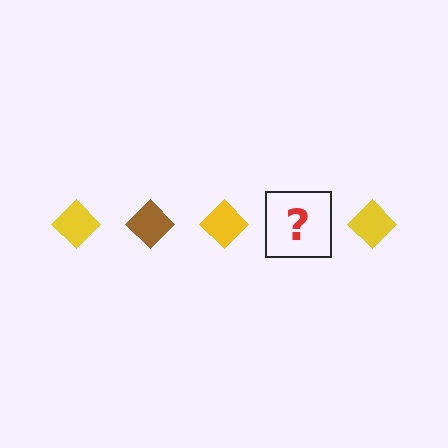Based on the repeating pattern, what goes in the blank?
The blank should be a brown diamond.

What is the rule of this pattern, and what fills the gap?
The rule is that the pattern cycles through yellow, brown diamonds. The gap should be filled with a brown diamond.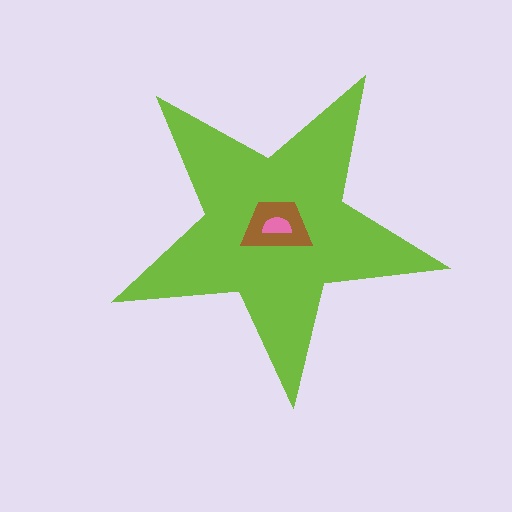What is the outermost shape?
The lime star.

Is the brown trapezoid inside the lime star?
Yes.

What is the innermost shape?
The pink semicircle.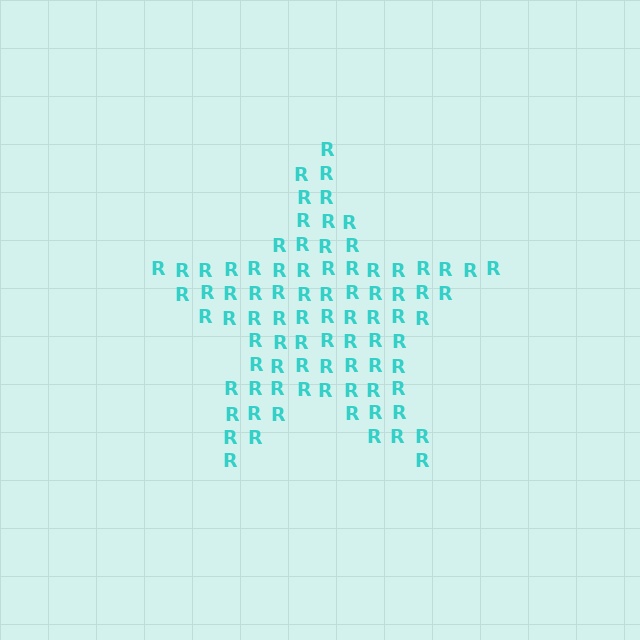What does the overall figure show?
The overall figure shows a star.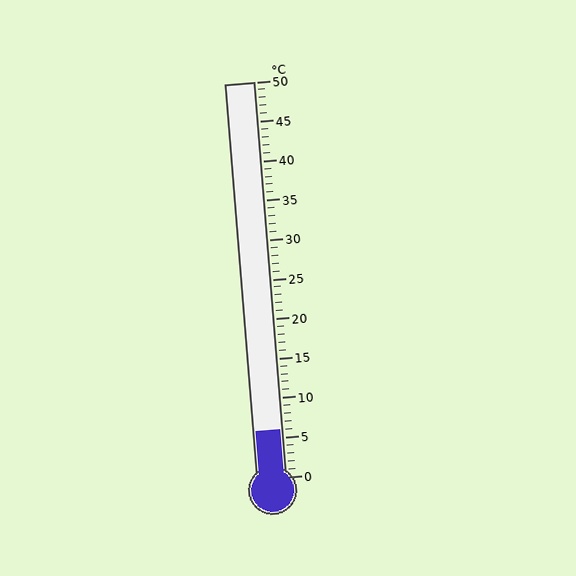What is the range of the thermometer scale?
The thermometer scale ranges from 0°C to 50°C.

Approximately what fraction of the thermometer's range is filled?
The thermometer is filled to approximately 10% of its range.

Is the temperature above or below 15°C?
The temperature is below 15°C.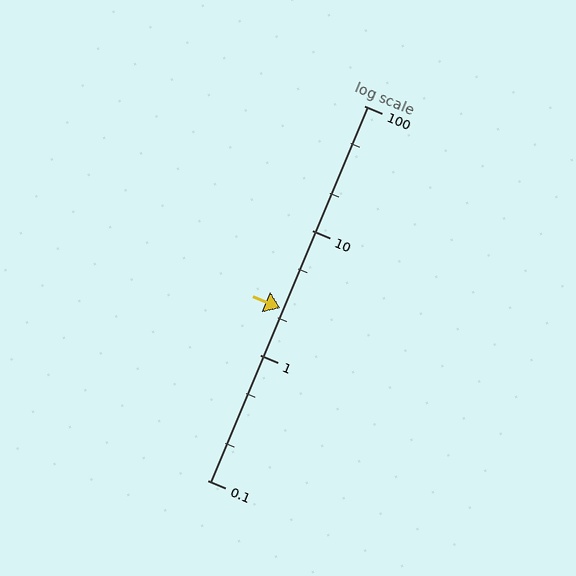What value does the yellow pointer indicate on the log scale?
The pointer indicates approximately 2.4.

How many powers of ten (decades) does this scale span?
The scale spans 3 decades, from 0.1 to 100.